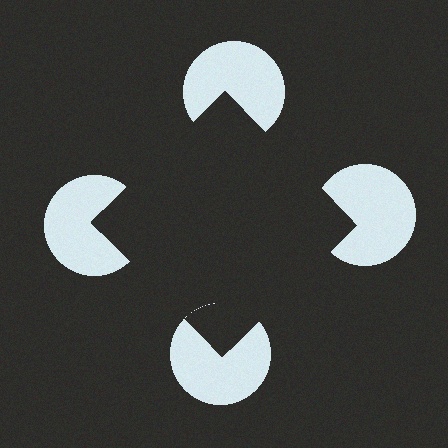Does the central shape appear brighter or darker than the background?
It typically appears slightly darker than the background, even though no actual brightness change is drawn.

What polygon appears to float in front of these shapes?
An illusory square — its edges are inferred from the aligned wedge cuts in the pac-man discs, not physically drawn.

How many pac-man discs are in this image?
There are 4 — one at each vertex of the illusory square.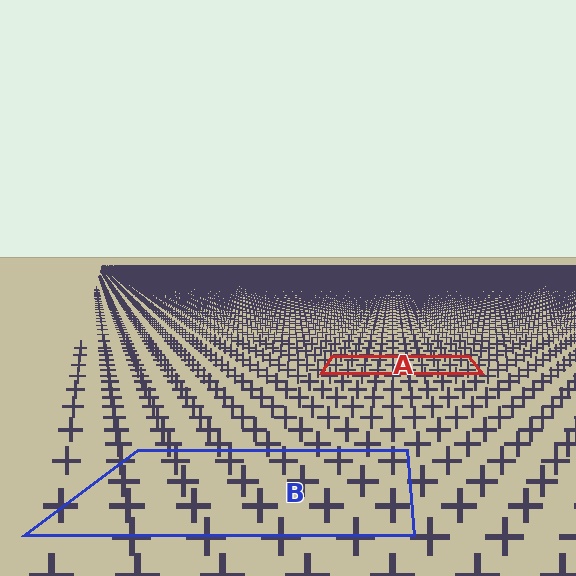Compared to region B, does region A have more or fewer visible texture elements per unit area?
Region A has more texture elements per unit area — they are packed more densely because it is farther away.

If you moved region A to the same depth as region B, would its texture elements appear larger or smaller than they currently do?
They would appear larger. At a closer depth, the same texture elements are projected at a bigger on-screen size.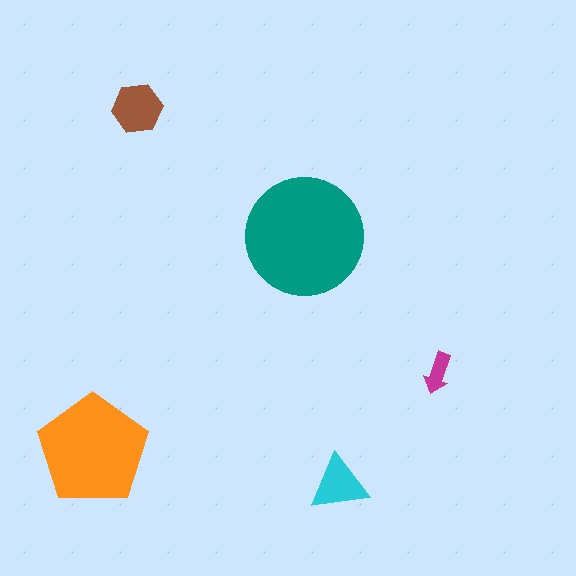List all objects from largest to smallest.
The teal circle, the orange pentagon, the brown hexagon, the cyan triangle, the magenta arrow.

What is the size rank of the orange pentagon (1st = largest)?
2nd.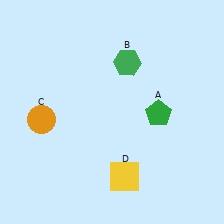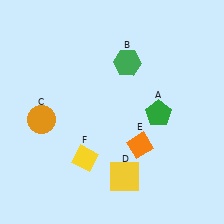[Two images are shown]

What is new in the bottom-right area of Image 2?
An orange diamond (E) was added in the bottom-right area of Image 2.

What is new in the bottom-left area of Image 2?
A yellow diamond (F) was added in the bottom-left area of Image 2.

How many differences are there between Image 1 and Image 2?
There are 2 differences between the two images.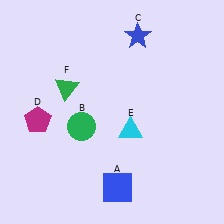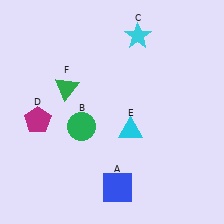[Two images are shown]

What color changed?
The star (C) changed from blue in Image 1 to cyan in Image 2.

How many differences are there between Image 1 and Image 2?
There is 1 difference between the two images.